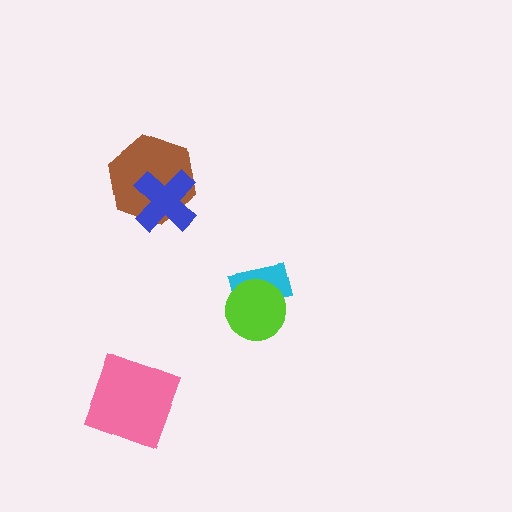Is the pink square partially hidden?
No, no other shape covers it.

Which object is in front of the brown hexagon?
The blue cross is in front of the brown hexagon.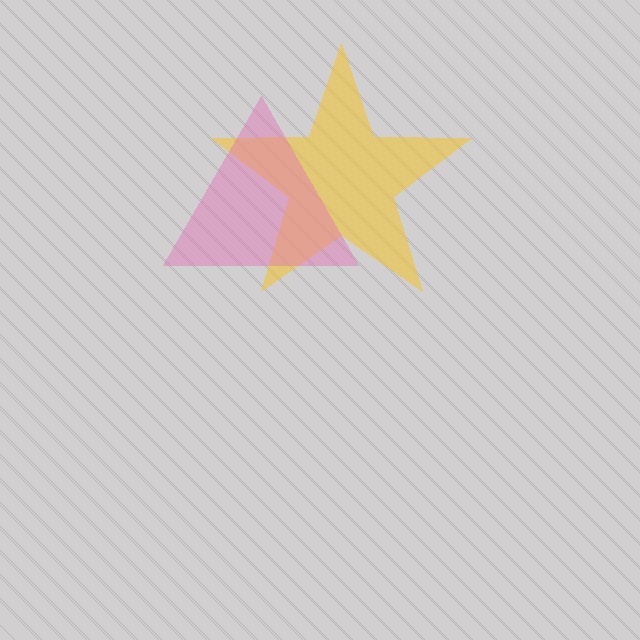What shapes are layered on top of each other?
The layered shapes are: a yellow star, a pink triangle.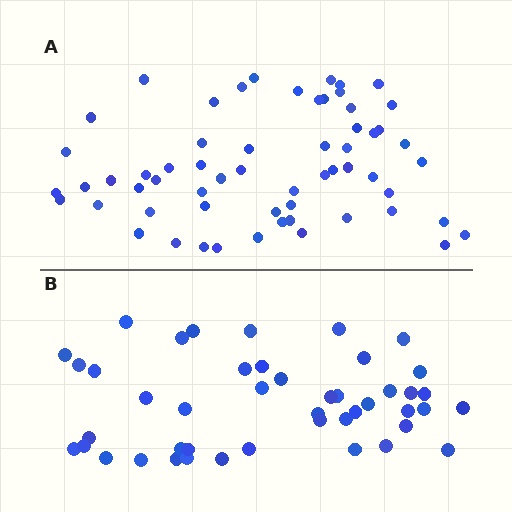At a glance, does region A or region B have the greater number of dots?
Region A (the top region) has more dots.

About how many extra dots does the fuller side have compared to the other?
Region A has approximately 15 more dots than region B.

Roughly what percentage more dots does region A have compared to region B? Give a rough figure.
About 35% more.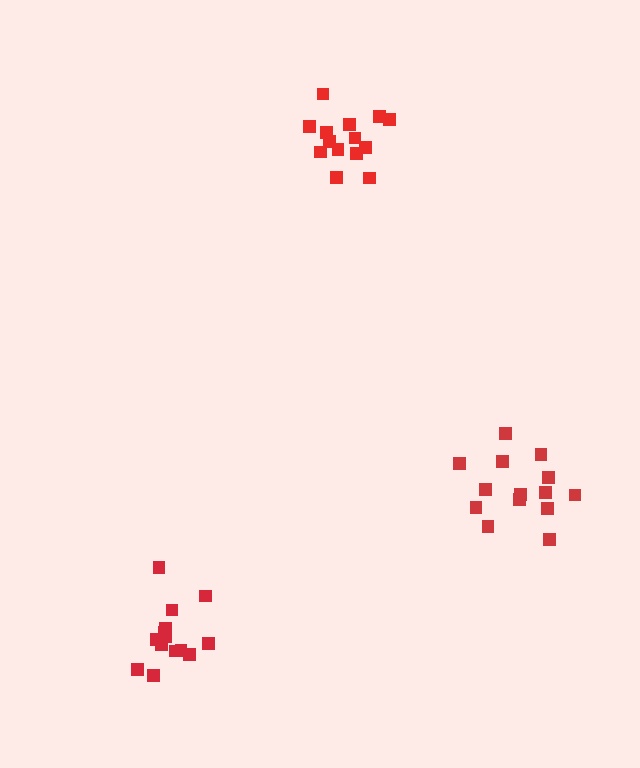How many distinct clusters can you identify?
There are 3 distinct clusters.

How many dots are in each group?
Group 1: 14 dots, Group 2: 15 dots, Group 3: 14 dots (43 total).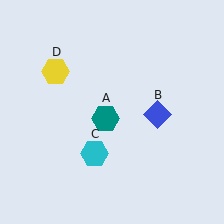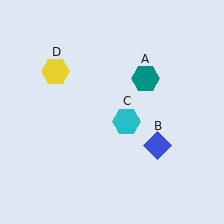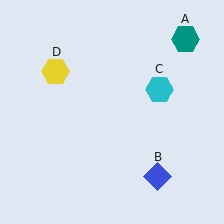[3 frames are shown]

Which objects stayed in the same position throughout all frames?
Yellow hexagon (object D) remained stationary.